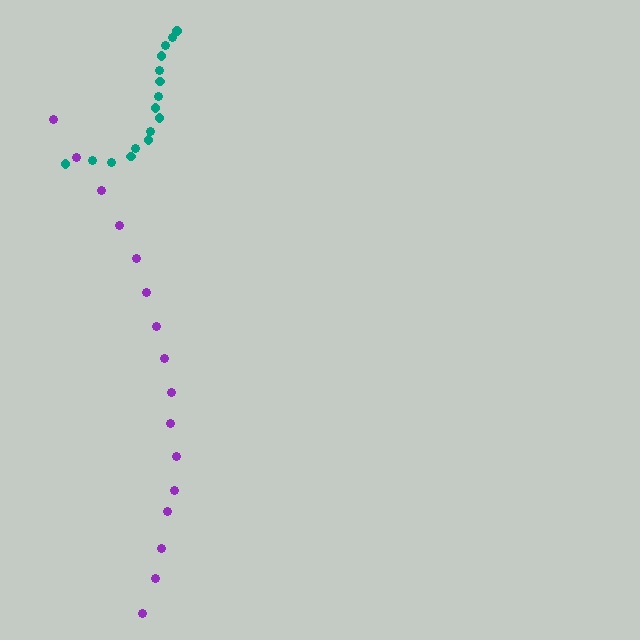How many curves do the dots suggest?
There are 2 distinct paths.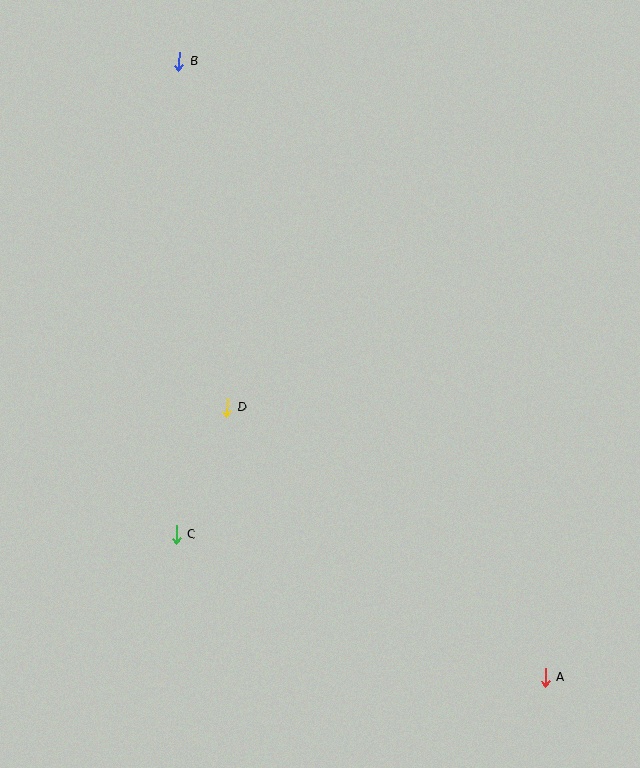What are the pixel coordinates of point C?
Point C is at (176, 535).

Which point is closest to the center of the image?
Point D at (227, 408) is closest to the center.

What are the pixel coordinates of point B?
Point B is at (179, 61).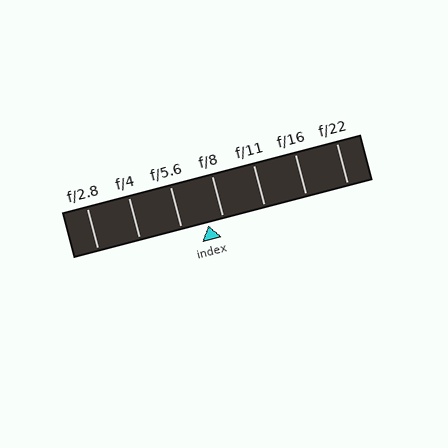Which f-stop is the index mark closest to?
The index mark is closest to f/8.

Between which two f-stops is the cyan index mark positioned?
The index mark is between f/5.6 and f/8.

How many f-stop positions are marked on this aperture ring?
There are 7 f-stop positions marked.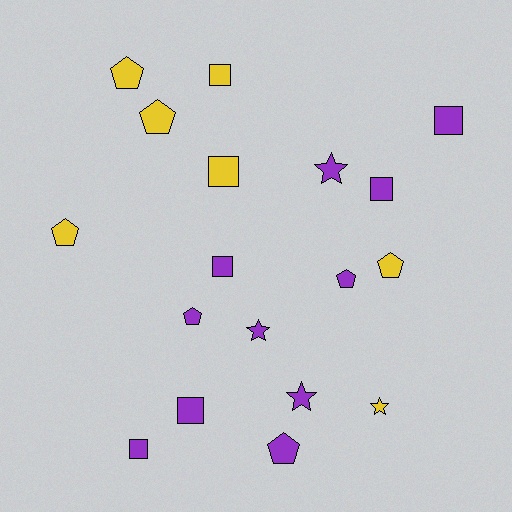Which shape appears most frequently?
Pentagon, with 7 objects.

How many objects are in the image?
There are 18 objects.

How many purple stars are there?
There are 3 purple stars.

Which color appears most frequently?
Purple, with 11 objects.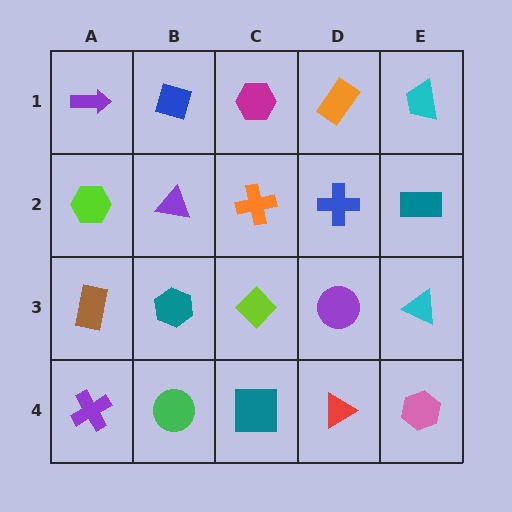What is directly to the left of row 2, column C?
A purple triangle.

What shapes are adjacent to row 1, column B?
A purple triangle (row 2, column B), a purple arrow (row 1, column A), a magenta hexagon (row 1, column C).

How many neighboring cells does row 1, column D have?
3.